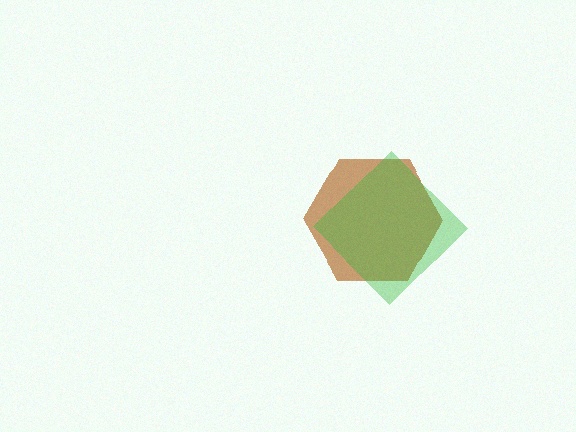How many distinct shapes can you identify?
There are 2 distinct shapes: a brown hexagon, a green diamond.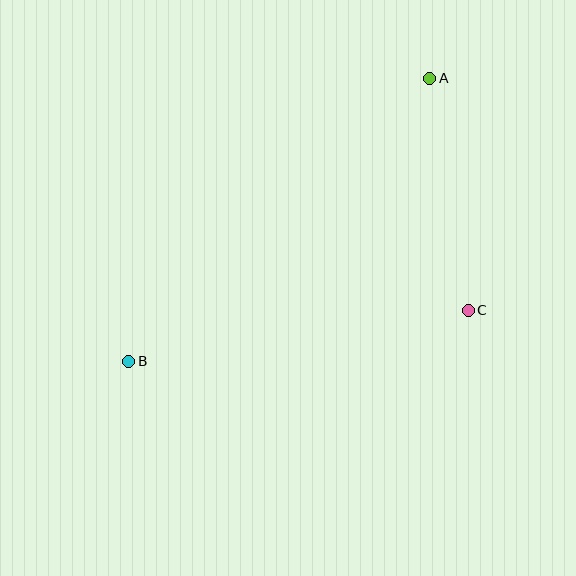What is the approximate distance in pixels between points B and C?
The distance between B and C is approximately 343 pixels.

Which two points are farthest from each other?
Points A and B are farthest from each other.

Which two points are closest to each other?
Points A and C are closest to each other.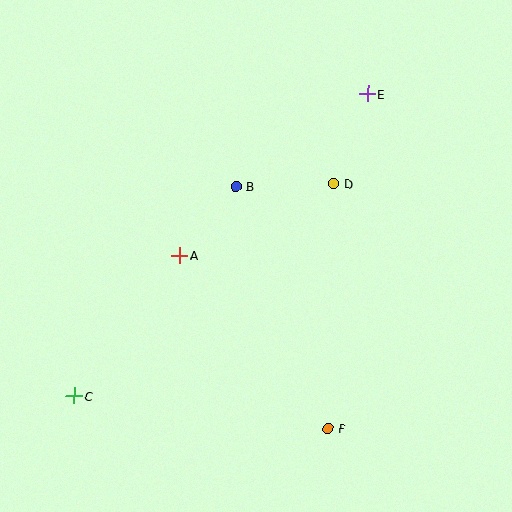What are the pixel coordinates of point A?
Point A is at (180, 256).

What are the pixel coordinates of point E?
Point E is at (367, 94).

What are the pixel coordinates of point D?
Point D is at (333, 184).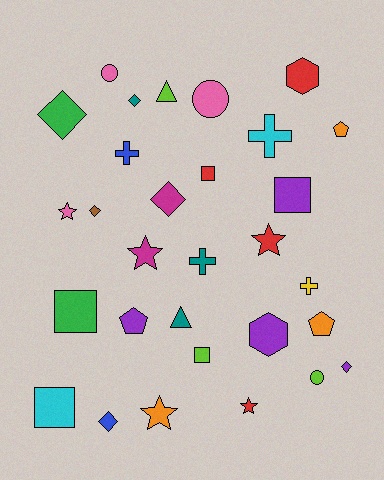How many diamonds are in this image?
There are 6 diamonds.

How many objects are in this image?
There are 30 objects.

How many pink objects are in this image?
There are 3 pink objects.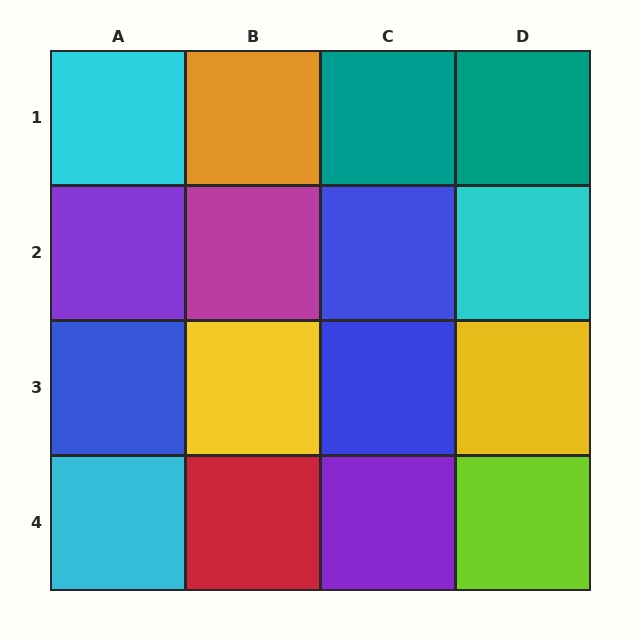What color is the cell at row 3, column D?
Yellow.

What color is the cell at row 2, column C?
Blue.